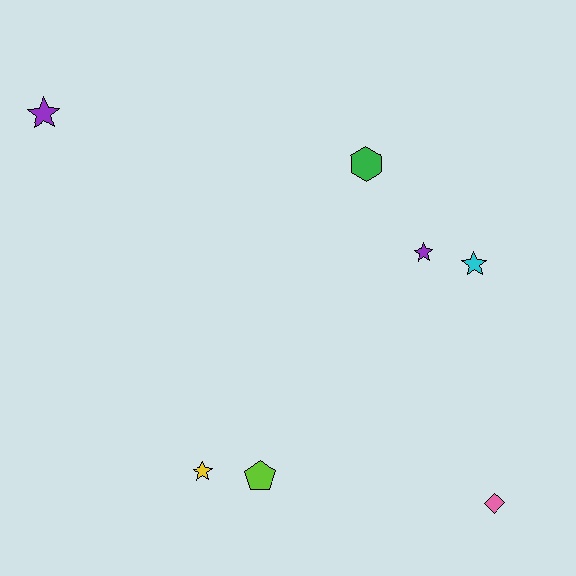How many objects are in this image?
There are 7 objects.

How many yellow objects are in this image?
There is 1 yellow object.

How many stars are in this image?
There are 4 stars.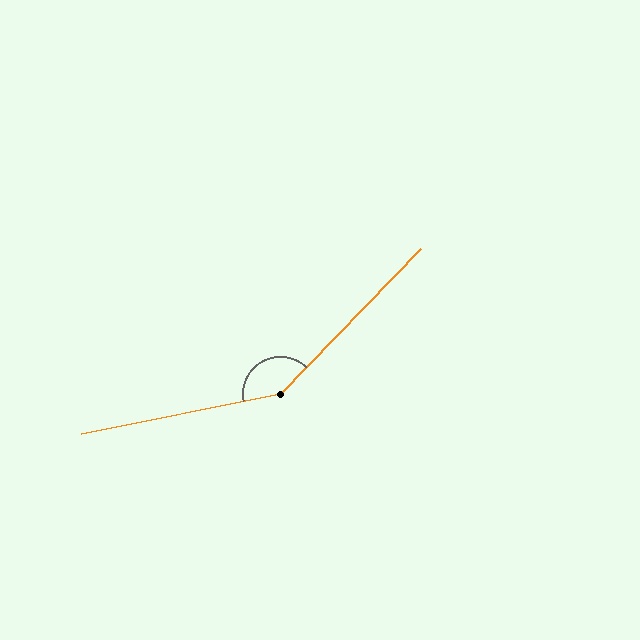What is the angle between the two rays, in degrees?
Approximately 146 degrees.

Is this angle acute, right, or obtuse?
It is obtuse.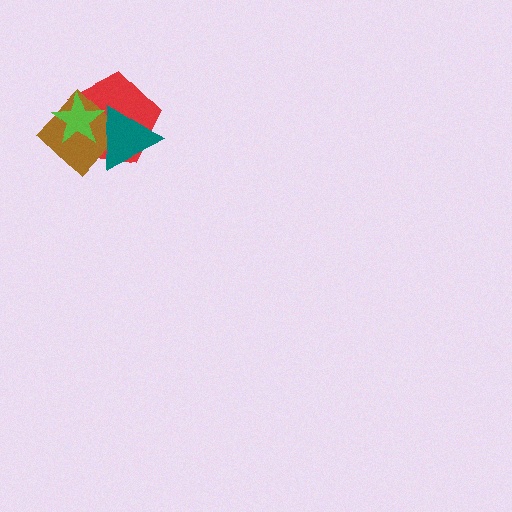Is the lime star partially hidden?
Yes, it is partially covered by another shape.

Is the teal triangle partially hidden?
No, no other shape covers it.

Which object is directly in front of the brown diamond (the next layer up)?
The lime star is directly in front of the brown diamond.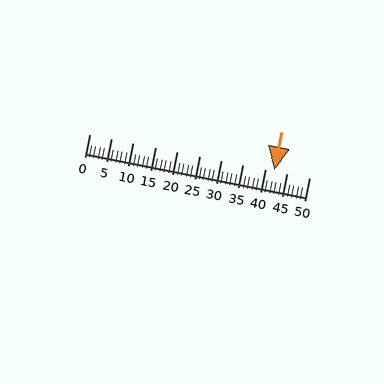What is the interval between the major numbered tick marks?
The major tick marks are spaced 5 units apart.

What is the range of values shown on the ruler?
The ruler shows values from 0 to 50.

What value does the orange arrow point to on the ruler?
The orange arrow points to approximately 42.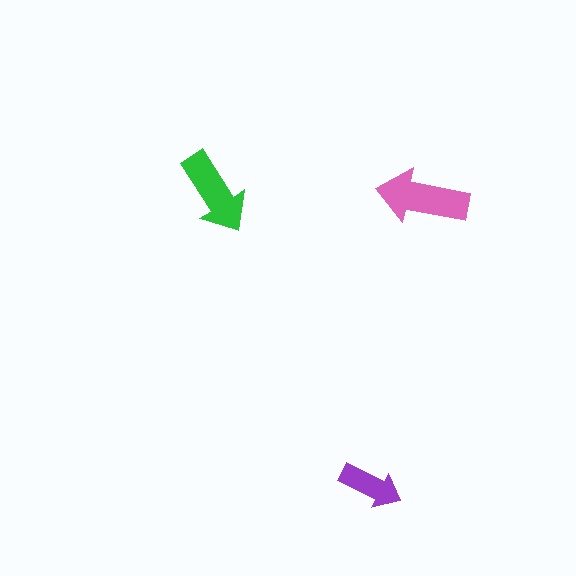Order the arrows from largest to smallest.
the pink one, the green one, the purple one.